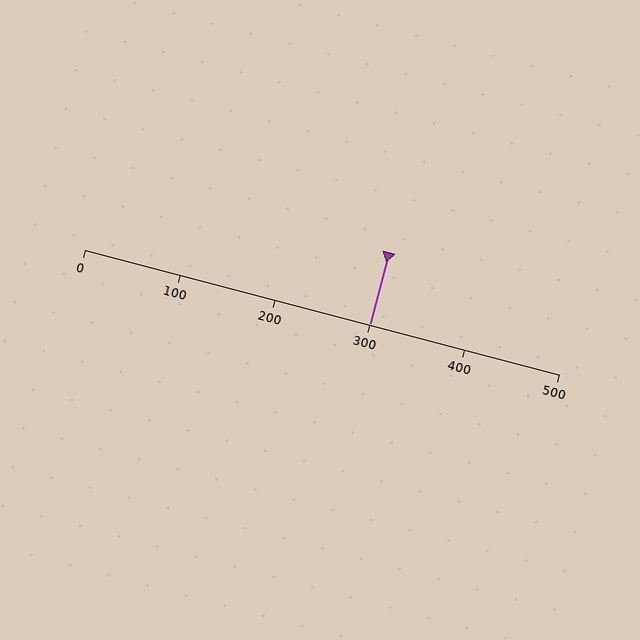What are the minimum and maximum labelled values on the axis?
The axis runs from 0 to 500.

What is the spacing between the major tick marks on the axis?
The major ticks are spaced 100 apart.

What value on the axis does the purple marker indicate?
The marker indicates approximately 300.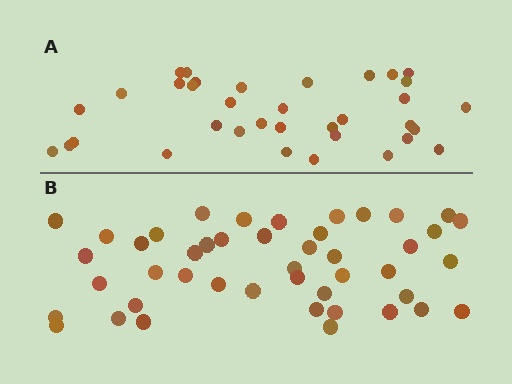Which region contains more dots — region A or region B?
Region B (the bottom region) has more dots.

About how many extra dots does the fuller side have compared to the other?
Region B has roughly 10 or so more dots than region A.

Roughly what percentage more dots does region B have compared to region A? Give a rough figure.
About 30% more.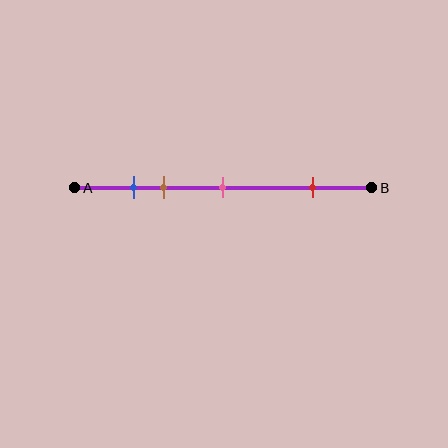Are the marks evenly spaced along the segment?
No, the marks are not evenly spaced.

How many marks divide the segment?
There are 4 marks dividing the segment.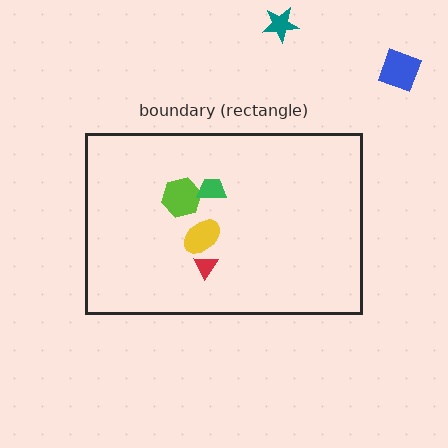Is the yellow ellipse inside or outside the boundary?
Inside.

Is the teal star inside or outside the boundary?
Outside.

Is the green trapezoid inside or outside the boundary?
Inside.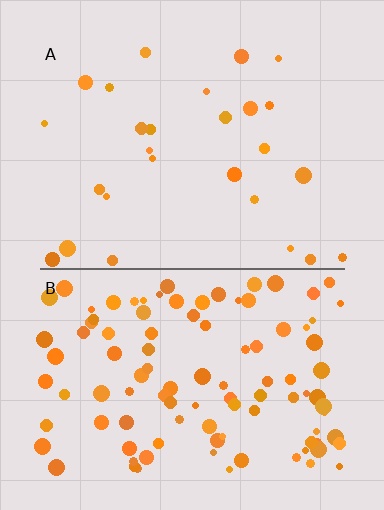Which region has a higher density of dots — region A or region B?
B (the bottom).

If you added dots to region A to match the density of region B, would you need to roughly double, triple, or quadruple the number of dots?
Approximately quadruple.